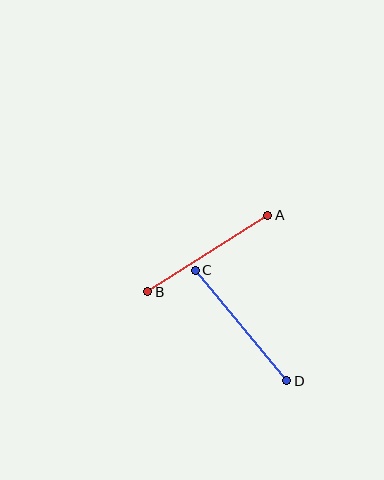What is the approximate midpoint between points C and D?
The midpoint is at approximately (241, 326) pixels.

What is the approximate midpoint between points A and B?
The midpoint is at approximately (208, 254) pixels.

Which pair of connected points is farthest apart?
Points C and D are farthest apart.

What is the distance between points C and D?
The distance is approximately 143 pixels.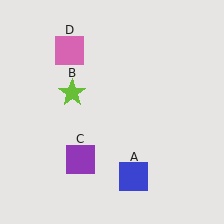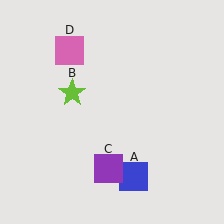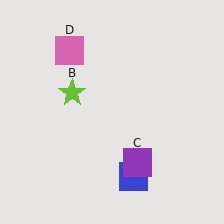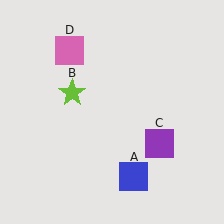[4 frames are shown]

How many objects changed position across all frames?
1 object changed position: purple square (object C).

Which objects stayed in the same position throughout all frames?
Blue square (object A) and lime star (object B) and pink square (object D) remained stationary.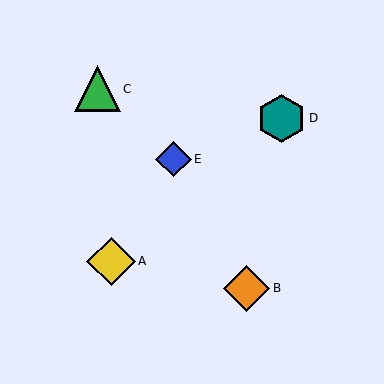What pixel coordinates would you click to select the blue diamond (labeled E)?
Click at (174, 159) to select the blue diamond E.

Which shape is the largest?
The yellow diamond (labeled A) is the largest.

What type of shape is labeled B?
Shape B is an orange diamond.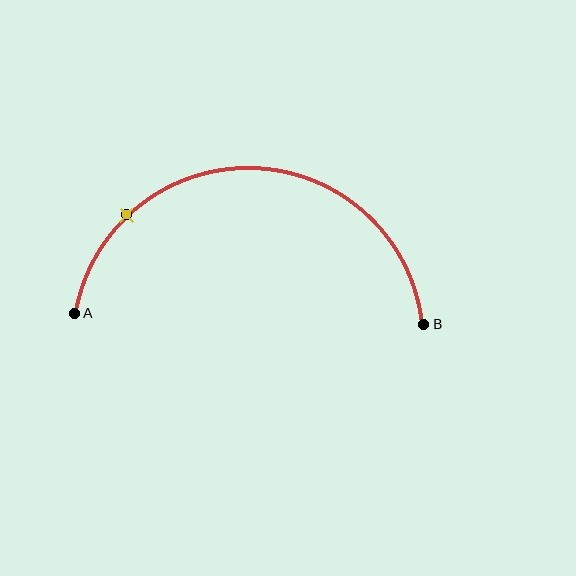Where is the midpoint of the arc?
The arc midpoint is the point on the curve farthest from the straight line joining A and B. It sits above that line.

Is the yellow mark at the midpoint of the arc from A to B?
No. The yellow mark lies on the arc but is closer to endpoint A. The arc midpoint would be at the point on the curve equidistant along the arc from both A and B.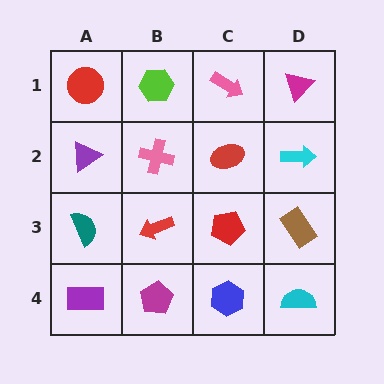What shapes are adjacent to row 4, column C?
A red pentagon (row 3, column C), a magenta pentagon (row 4, column B), a cyan semicircle (row 4, column D).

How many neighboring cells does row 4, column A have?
2.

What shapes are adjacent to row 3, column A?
A purple triangle (row 2, column A), a purple rectangle (row 4, column A), a red arrow (row 3, column B).